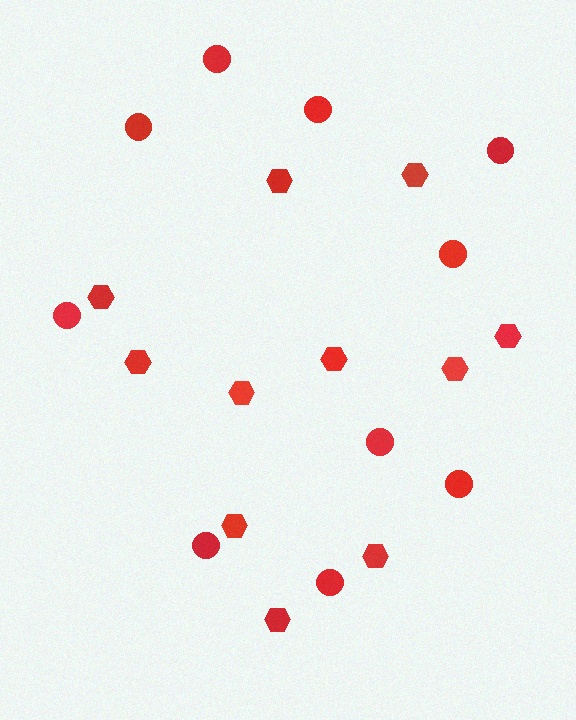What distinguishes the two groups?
There are 2 groups: one group of hexagons (11) and one group of circles (10).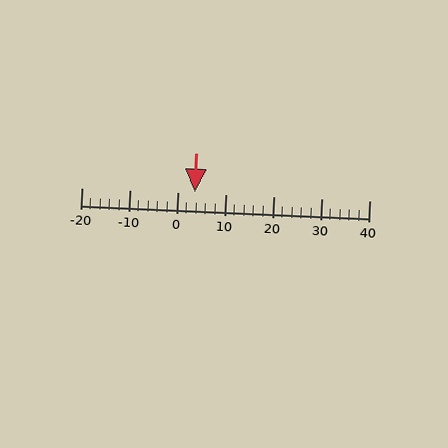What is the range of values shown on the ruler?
The ruler shows values from -20 to 40.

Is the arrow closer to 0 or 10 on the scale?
The arrow is closer to 0.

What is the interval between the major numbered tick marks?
The major tick marks are spaced 10 units apart.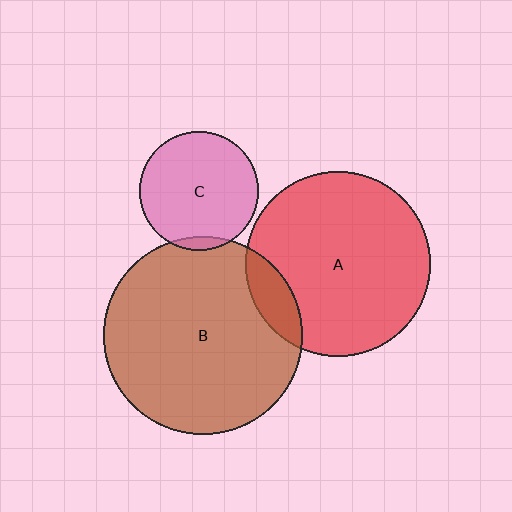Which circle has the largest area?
Circle B (brown).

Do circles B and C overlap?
Yes.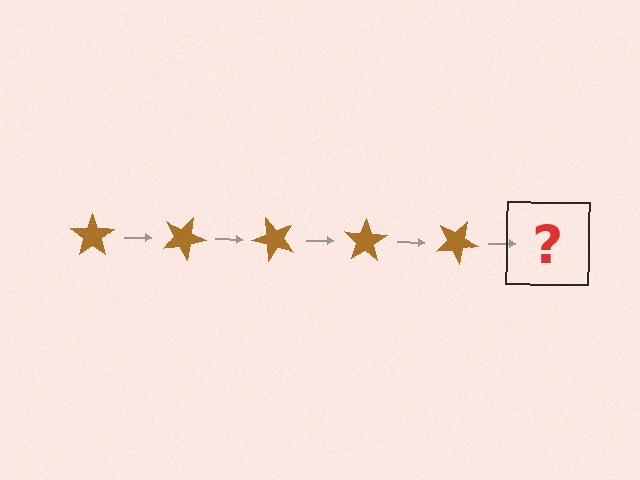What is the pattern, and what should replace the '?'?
The pattern is that the star rotates 25 degrees each step. The '?' should be a brown star rotated 125 degrees.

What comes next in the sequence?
The next element should be a brown star rotated 125 degrees.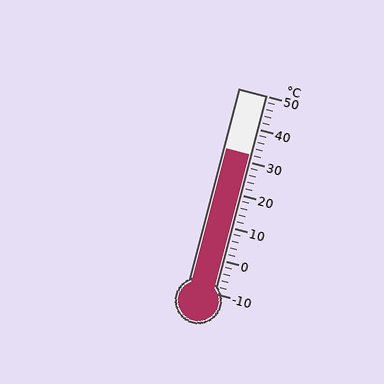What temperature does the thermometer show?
The thermometer shows approximately 32°C.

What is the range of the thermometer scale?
The thermometer scale ranges from -10°C to 50°C.